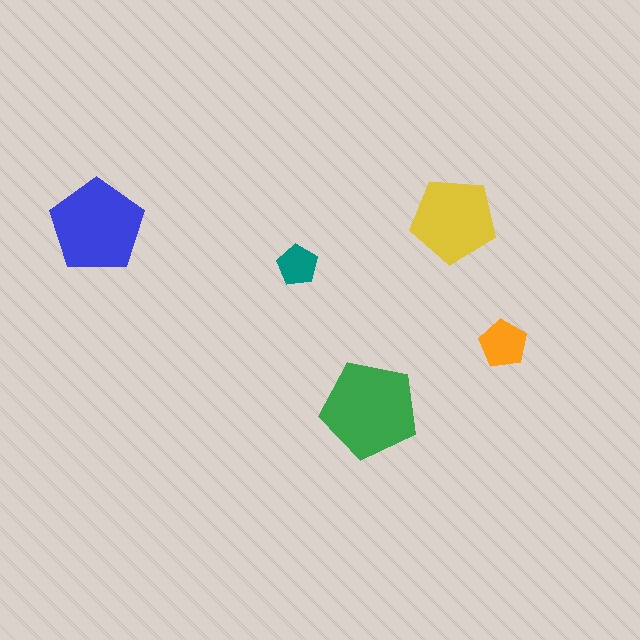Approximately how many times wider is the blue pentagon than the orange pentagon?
About 2 times wider.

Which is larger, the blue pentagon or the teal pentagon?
The blue one.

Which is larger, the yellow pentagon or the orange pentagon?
The yellow one.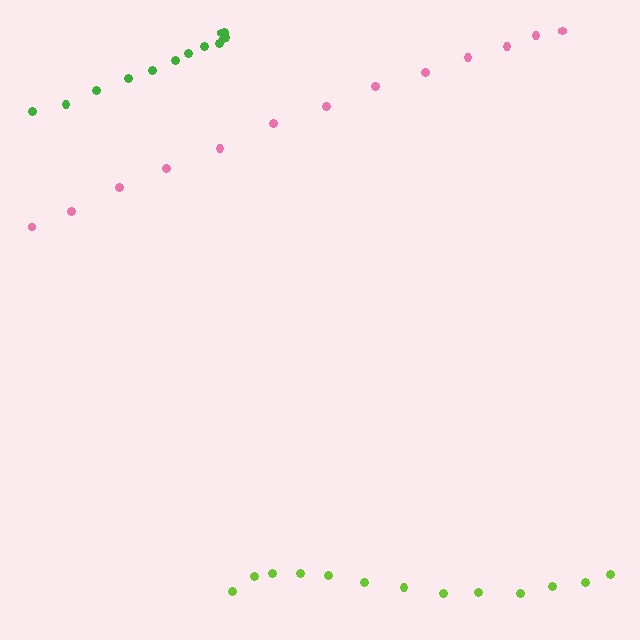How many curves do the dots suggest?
There are 3 distinct paths.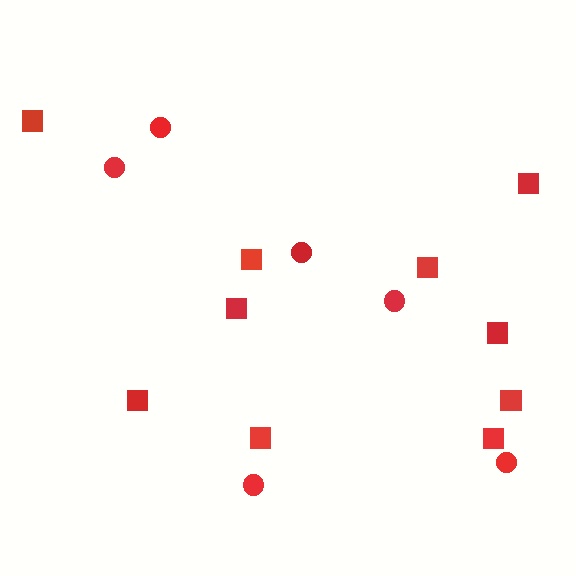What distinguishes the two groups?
There are 2 groups: one group of squares (10) and one group of circles (6).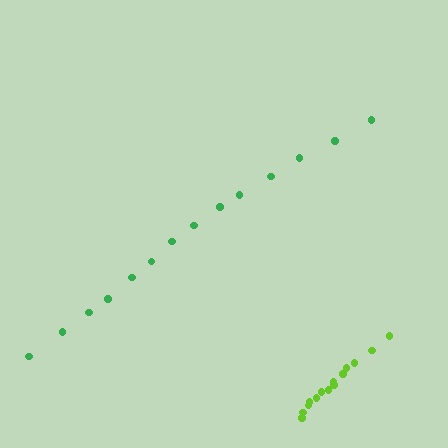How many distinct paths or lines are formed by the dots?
There are 2 distinct paths.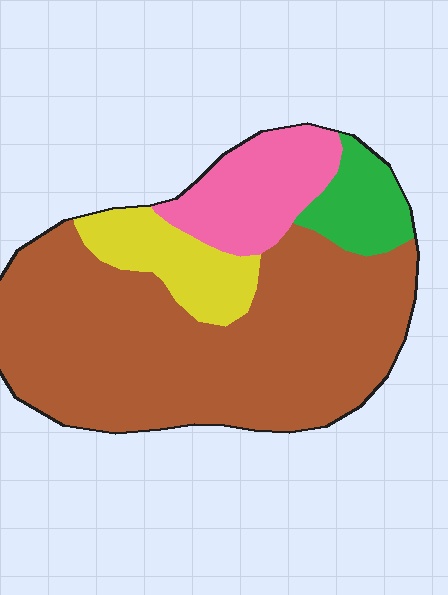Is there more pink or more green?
Pink.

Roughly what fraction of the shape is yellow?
Yellow covers about 10% of the shape.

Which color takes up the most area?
Brown, at roughly 65%.